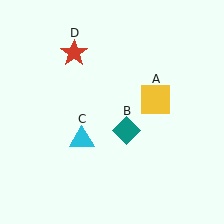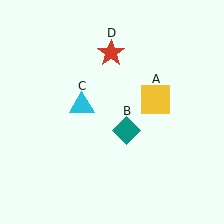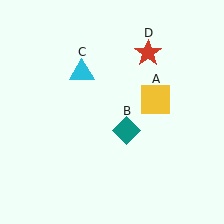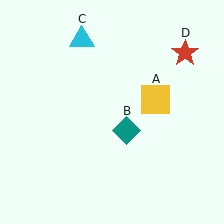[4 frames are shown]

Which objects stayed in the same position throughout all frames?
Yellow square (object A) and teal diamond (object B) remained stationary.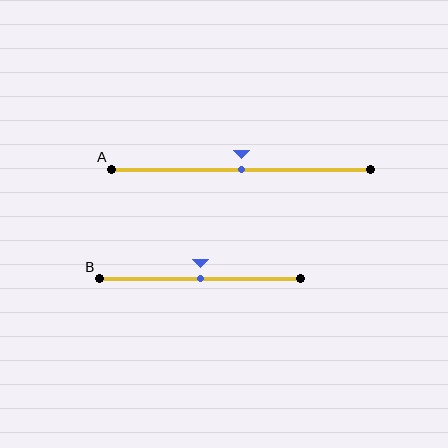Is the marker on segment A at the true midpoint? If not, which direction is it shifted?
Yes, the marker on segment A is at the true midpoint.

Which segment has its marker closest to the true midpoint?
Segment A has its marker closest to the true midpoint.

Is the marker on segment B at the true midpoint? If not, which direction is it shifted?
Yes, the marker on segment B is at the true midpoint.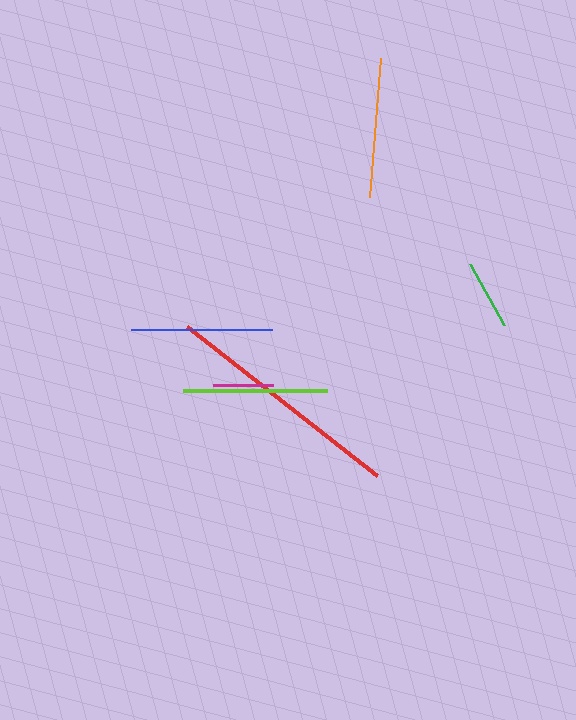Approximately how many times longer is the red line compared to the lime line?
The red line is approximately 1.7 times the length of the lime line.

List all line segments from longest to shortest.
From longest to shortest: red, lime, blue, orange, green, magenta.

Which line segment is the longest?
The red line is the longest at approximately 241 pixels.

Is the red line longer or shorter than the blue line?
The red line is longer than the blue line.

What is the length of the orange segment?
The orange segment is approximately 139 pixels long.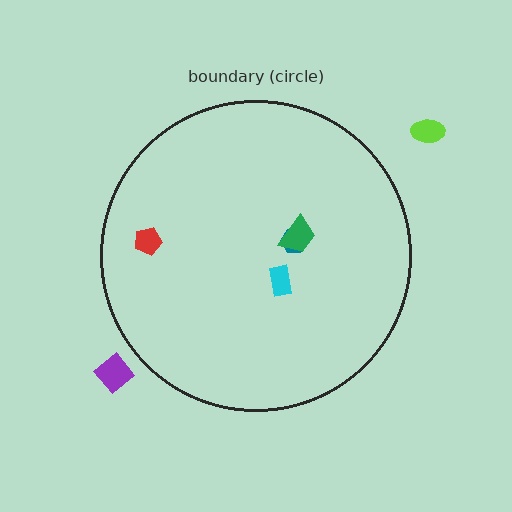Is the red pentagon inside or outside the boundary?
Inside.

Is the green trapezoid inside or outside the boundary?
Inside.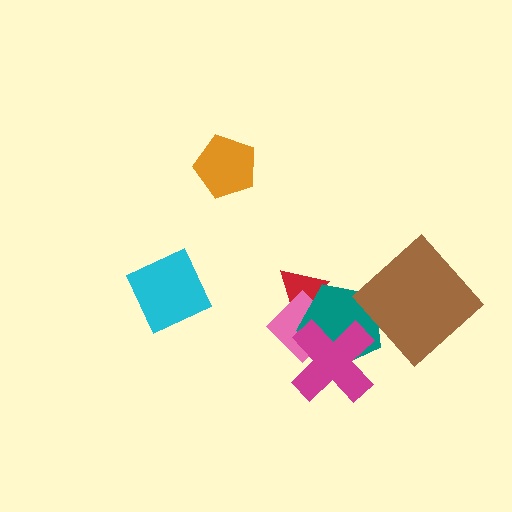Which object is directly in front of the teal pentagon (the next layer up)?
The magenta cross is directly in front of the teal pentagon.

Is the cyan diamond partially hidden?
No, no other shape covers it.